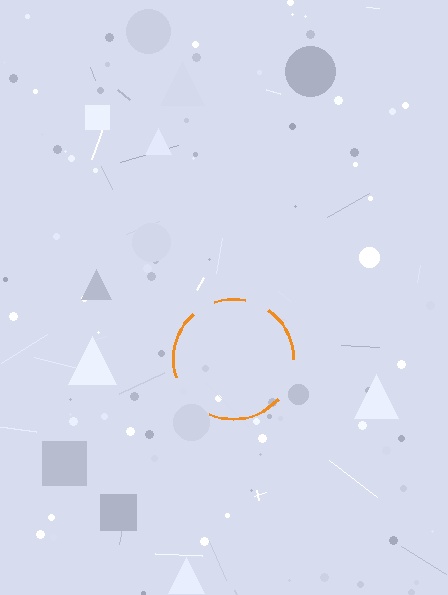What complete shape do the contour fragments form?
The contour fragments form a circle.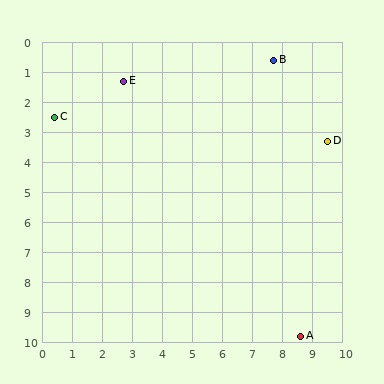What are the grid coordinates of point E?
Point E is at approximately (2.7, 1.3).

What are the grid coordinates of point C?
Point C is at approximately (0.4, 2.5).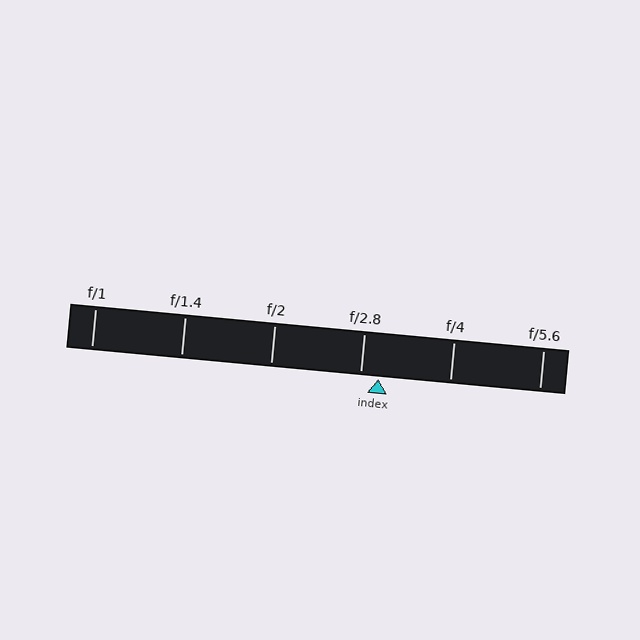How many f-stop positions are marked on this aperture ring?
There are 6 f-stop positions marked.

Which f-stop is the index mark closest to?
The index mark is closest to f/2.8.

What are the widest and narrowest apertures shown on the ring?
The widest aperture shown is f/1 and the narrowest is f/5.6.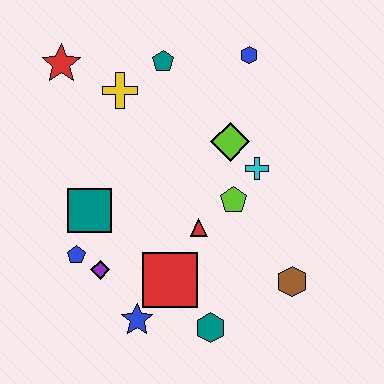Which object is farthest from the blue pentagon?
The blue hexagon is farthest from the blue pentagon.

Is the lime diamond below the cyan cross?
No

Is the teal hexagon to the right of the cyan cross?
No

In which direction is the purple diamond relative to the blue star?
The purple diamond is above the blue star.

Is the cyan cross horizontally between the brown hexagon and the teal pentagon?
Yes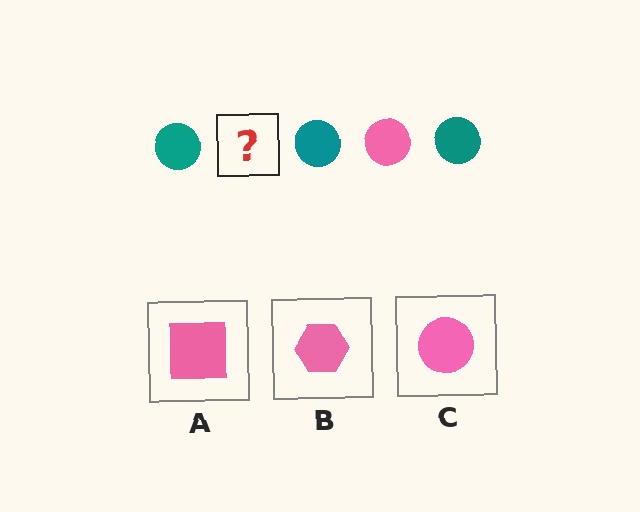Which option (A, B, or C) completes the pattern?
C.